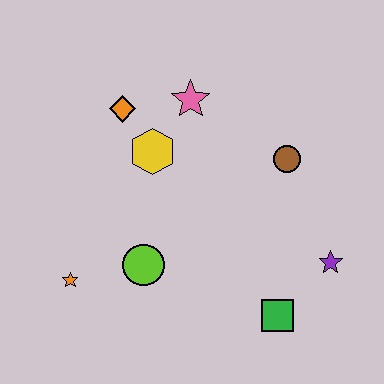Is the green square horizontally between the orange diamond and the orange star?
No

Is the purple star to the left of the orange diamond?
No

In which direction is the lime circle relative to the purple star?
The lime circle is to the left of the purple star.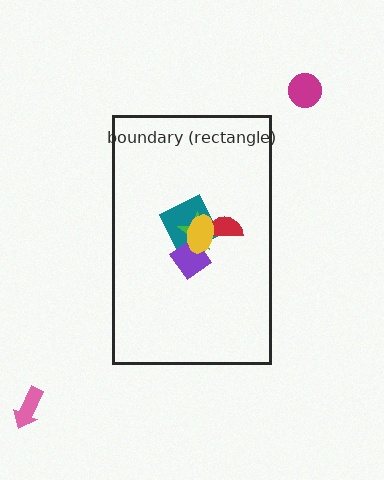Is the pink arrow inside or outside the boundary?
Outside.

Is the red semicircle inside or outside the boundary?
Inside.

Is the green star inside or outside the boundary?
Inside.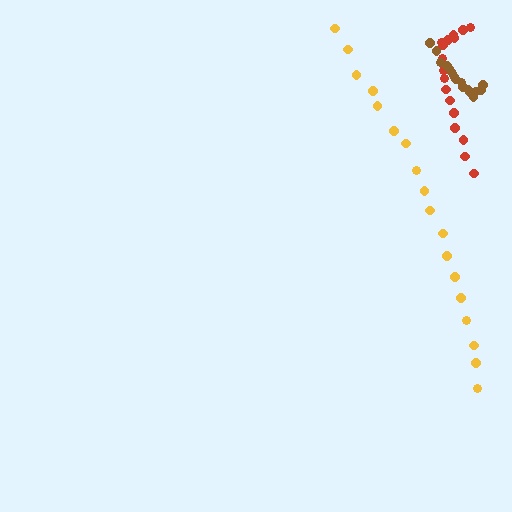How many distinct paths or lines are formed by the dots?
There are 3 distinct paths.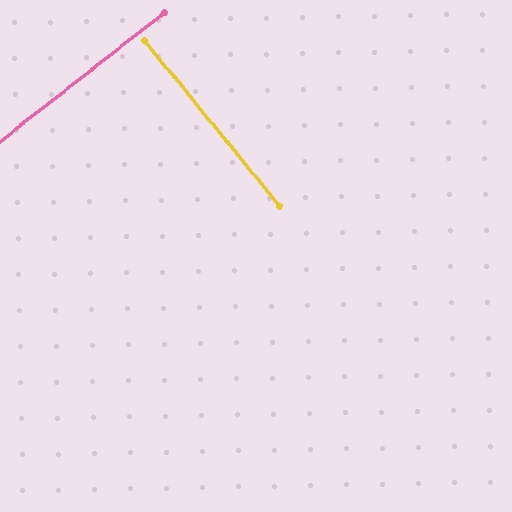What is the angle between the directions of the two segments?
Approximately 89 degrees.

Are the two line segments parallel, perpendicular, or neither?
Perpendicular — they meet at approximately 89°.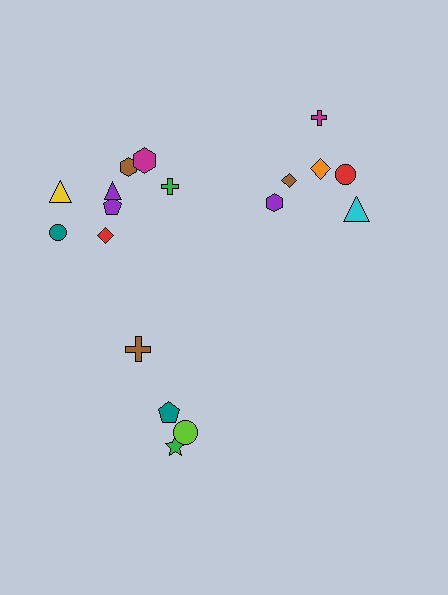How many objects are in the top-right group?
There are 6 objects.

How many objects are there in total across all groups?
There are 18 objects.